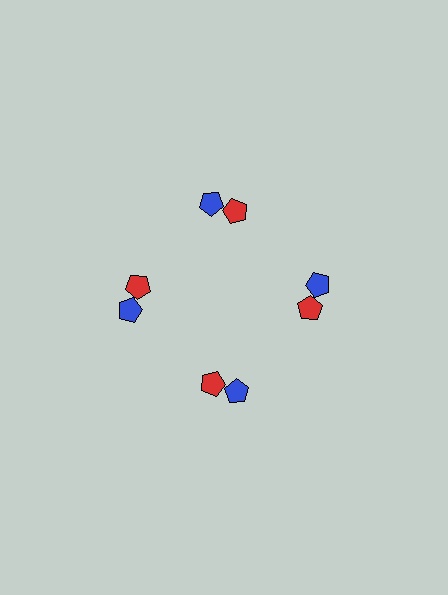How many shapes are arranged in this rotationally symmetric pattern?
There are 8 shapes, arranged in 4 groups of 2.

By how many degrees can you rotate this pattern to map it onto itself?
The pattern maps onto itself every 90 degrees of rotation.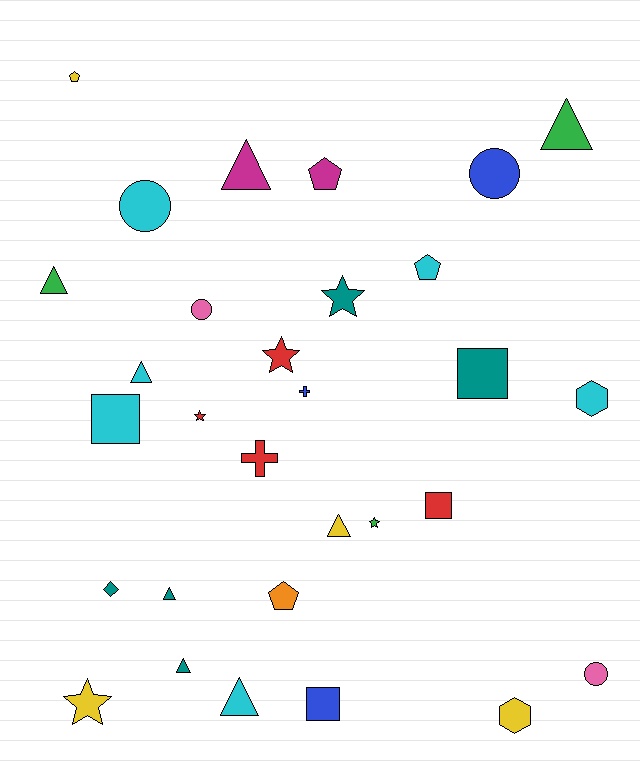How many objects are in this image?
There are 30 objects.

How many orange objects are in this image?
There is 1 orange object.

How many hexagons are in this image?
There are 2 hexagons.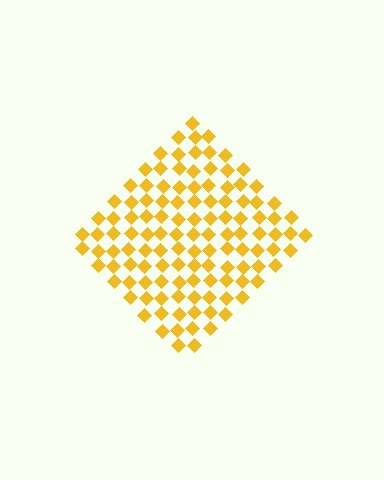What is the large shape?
The large shape is a diamond.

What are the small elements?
The small elements are diamonds.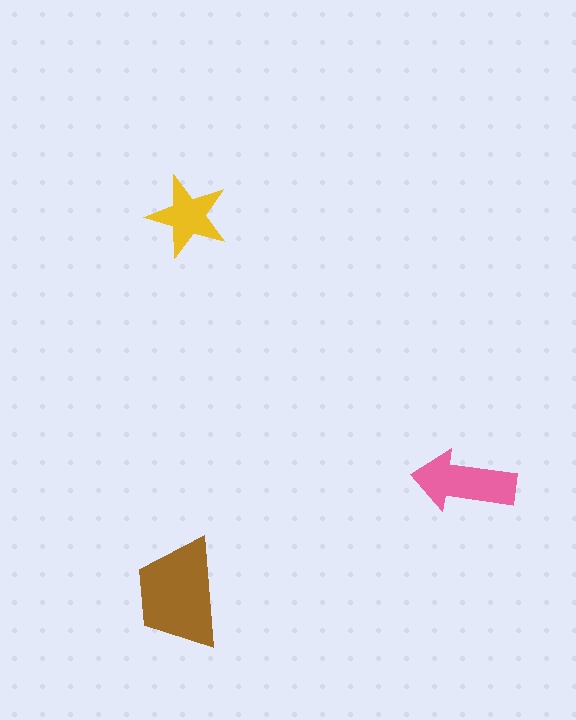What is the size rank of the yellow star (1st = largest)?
3rd.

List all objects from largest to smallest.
The brown trapezoid, the pink arrow, the yellow star.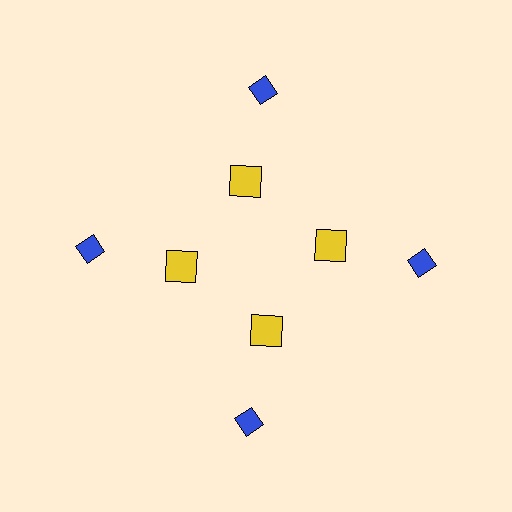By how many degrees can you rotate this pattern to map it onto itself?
The pattern maps onto itself every 90 degrees of rotation.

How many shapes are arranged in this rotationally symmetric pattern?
There are 8 shapes, arranged in 4 groups of 2.